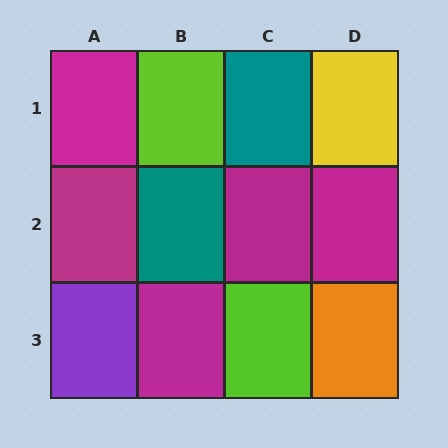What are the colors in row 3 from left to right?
Purple, magenta, lime, orange.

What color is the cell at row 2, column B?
Teal.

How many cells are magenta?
5 cells are magenta.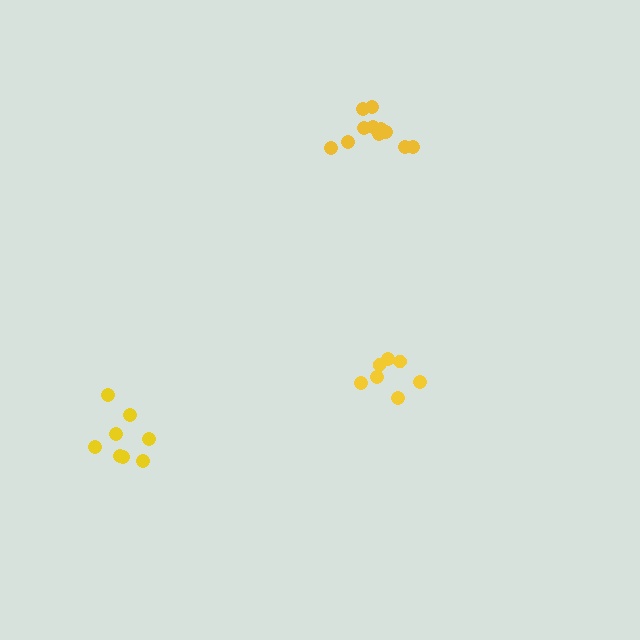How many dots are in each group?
Group 1: 8 dots, Group 2: 11 dots, Group 3: 7 dots (26 total).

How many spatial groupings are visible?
There are 3 spatial groupings.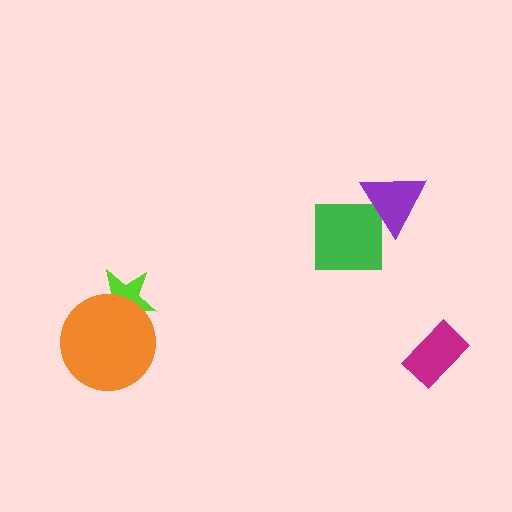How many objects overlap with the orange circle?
1 object overlaps with the orange circle.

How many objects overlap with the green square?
1 object overlaps with the green square.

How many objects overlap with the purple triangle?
1 object overlaps with the purple triangle.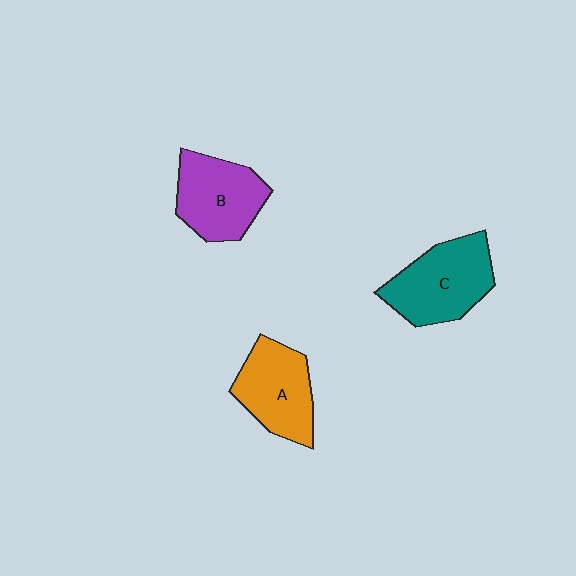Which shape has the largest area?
Shape C (teal).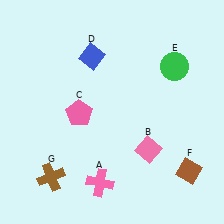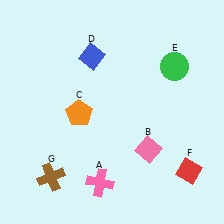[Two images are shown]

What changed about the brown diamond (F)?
In Image 1, F is brown. In Image 2, it changed to red.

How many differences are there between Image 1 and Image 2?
There are 2 differences between the two images.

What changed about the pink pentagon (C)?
In Image 1, C is pink. In Image 2, it changed to orange.